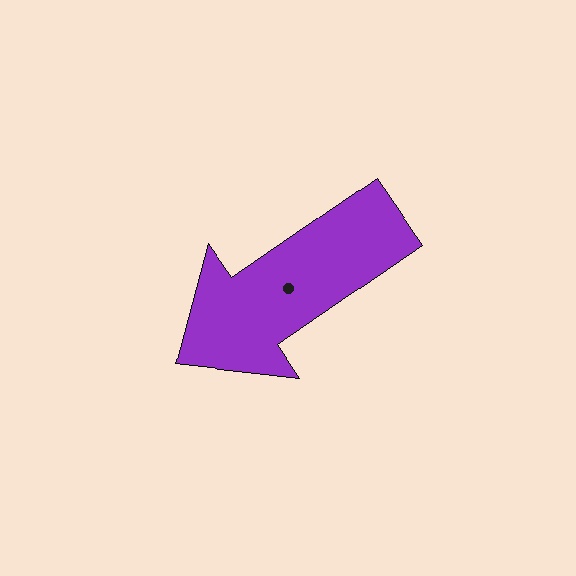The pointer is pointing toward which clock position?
Roughly 8 o'clock.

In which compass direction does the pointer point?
Southwest.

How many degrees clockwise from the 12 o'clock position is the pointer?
Approximately 235 degrees.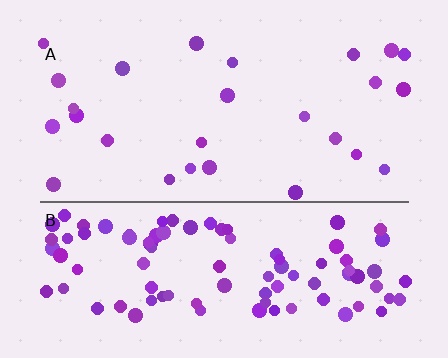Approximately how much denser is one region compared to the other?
Approximately 3.9× — region B over region A.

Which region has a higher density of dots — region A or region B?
B (the bottom).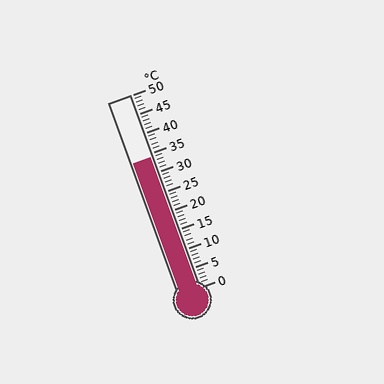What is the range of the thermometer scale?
The thermometer scale ranges from 0°C to 50°C.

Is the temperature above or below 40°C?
The temperature is below 40°C.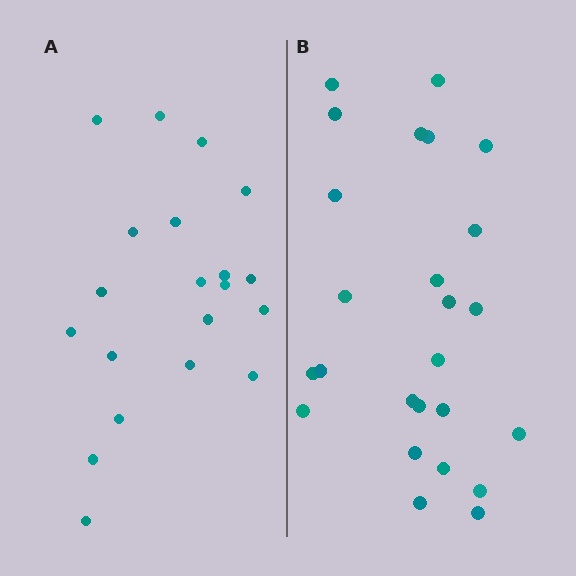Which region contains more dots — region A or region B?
Region B (the right region) has more dots.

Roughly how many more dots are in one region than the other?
Region B has about 5 more dots than region A.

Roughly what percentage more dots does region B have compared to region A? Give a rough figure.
About 25% more.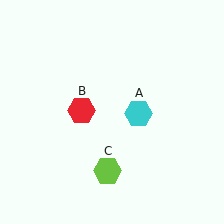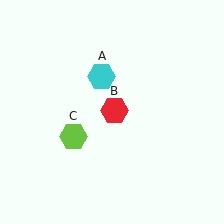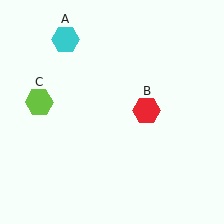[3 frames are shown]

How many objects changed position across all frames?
3 objects changed position: cyan hexagon (object A), red hexagon (object B), lime hexagon (object C).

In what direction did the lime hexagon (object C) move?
The lime hexagon (object C) moved up and to the left.